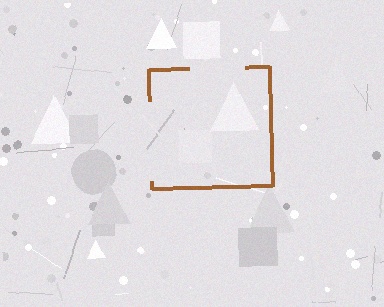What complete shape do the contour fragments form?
The contour fragments form a square.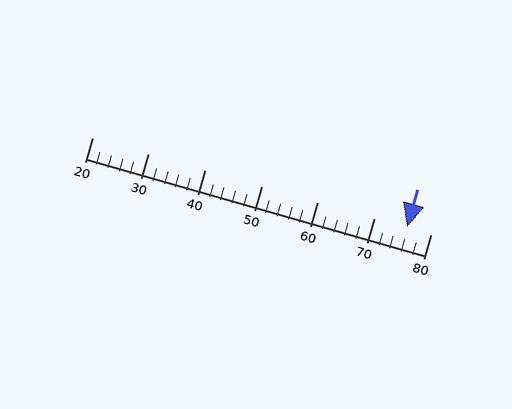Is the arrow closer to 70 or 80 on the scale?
The arrow is closer to 80.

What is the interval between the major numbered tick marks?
The major tick marks are spaced 10 units apart.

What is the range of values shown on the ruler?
The ruler shows values from 20 to 80.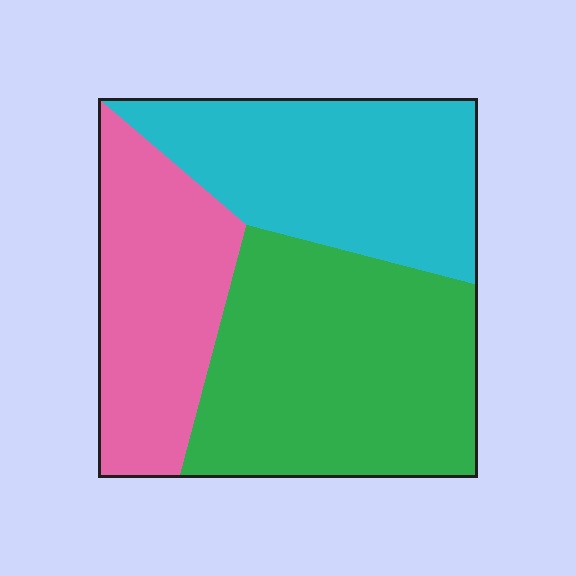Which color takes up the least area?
Pink, at roughly 25%.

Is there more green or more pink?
Green.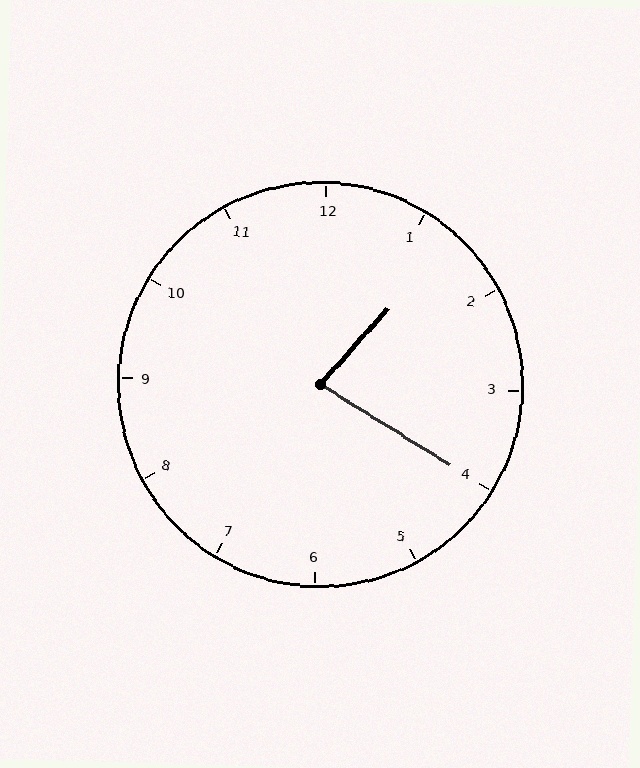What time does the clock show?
1:20.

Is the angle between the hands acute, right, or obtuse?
It is acute.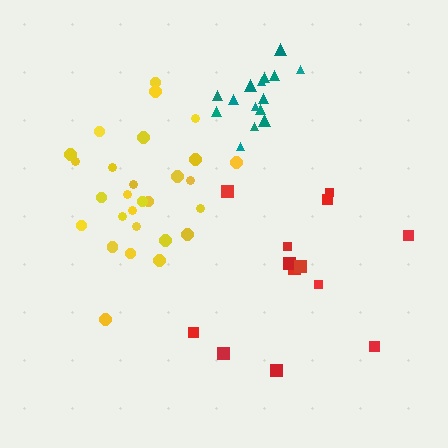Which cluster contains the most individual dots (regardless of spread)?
Yellow (29).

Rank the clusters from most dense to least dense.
teal, yellow, red.